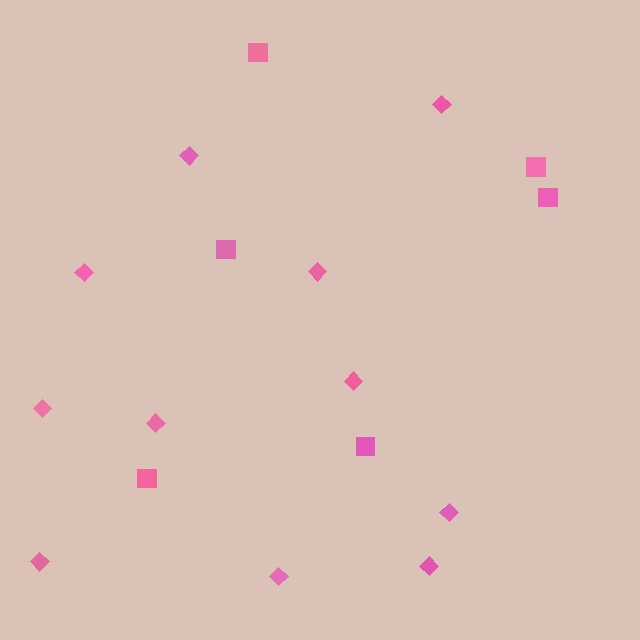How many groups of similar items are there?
There are 2 groups: one group of diamonds (11) and one group of squares (6).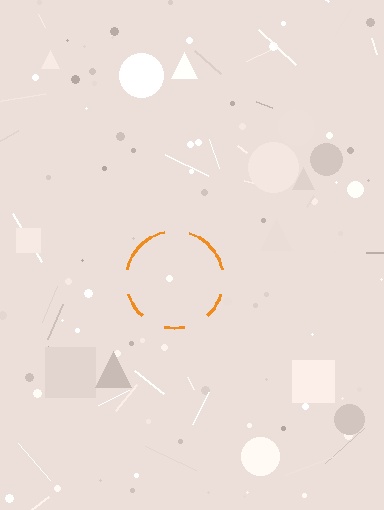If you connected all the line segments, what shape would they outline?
They would outline a circle.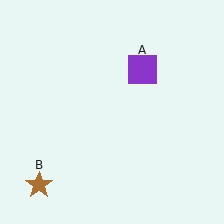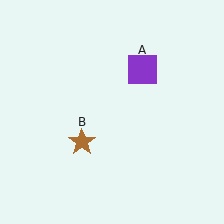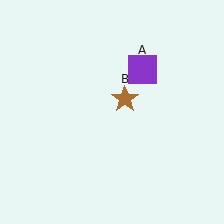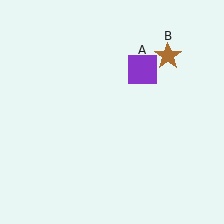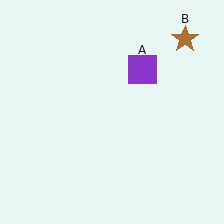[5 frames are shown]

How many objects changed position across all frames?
1 object changed position: brown star (object B).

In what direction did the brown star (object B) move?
The brown star (object B) moved up and to the right.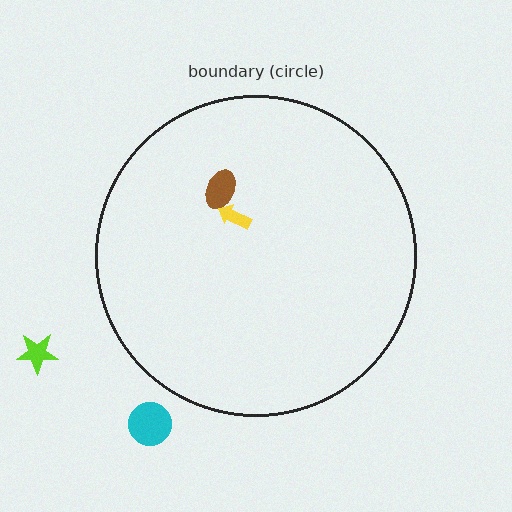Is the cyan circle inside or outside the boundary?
Outside.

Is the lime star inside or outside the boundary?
Outside.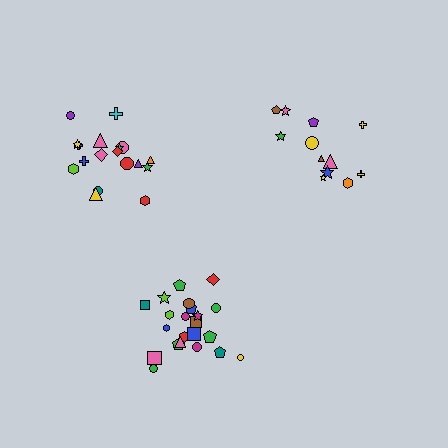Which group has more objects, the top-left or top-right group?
The top-left group.